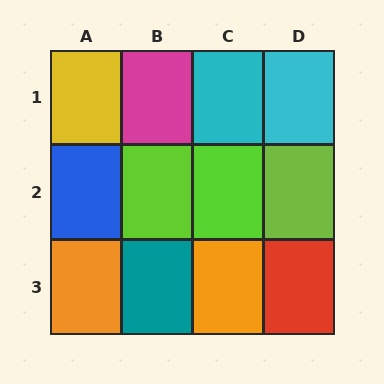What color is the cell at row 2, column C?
Lime.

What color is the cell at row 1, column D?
Cyan.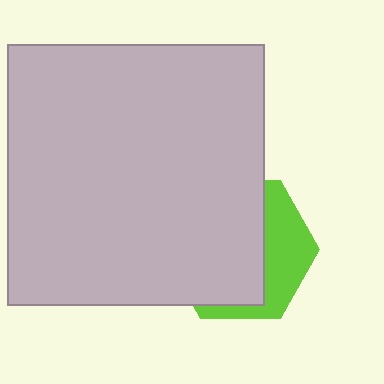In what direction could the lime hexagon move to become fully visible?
The lime hexagon could move right. That would shift it out from behind the light gray rectangle entirely.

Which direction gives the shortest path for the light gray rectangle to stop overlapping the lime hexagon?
Moving left gives the shortest separation.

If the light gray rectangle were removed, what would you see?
You would see the complete lime hexagon.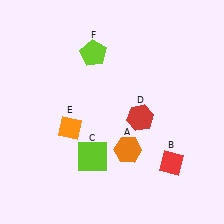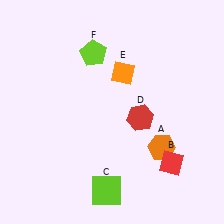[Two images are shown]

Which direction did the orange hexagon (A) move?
The orange hexagon (A) moved right.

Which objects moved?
The objects that moved are: the orange hexagon (A), the lime square (C), the orange diamond (E).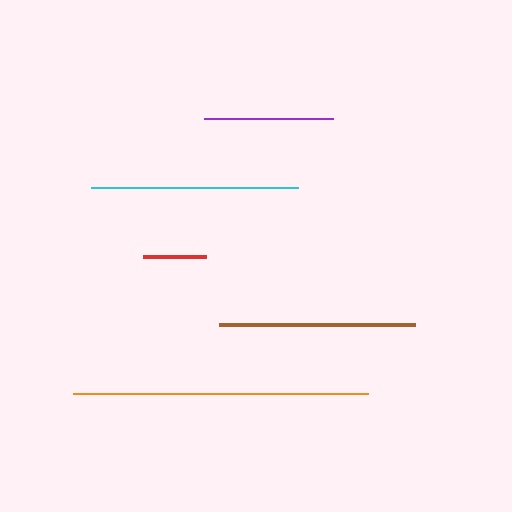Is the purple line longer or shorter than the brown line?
The brown line is longer than the purple line.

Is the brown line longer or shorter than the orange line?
The orange line is longer than the brown line.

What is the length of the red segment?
The red segment is approximately 63 pixels long.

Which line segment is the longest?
The orange line is the longest at approximately 295 pixels.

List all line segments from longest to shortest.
From longest to shortest: orange, cyan, brown, purple, red.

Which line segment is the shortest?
The red line is the shortest at approximately 63 pixels.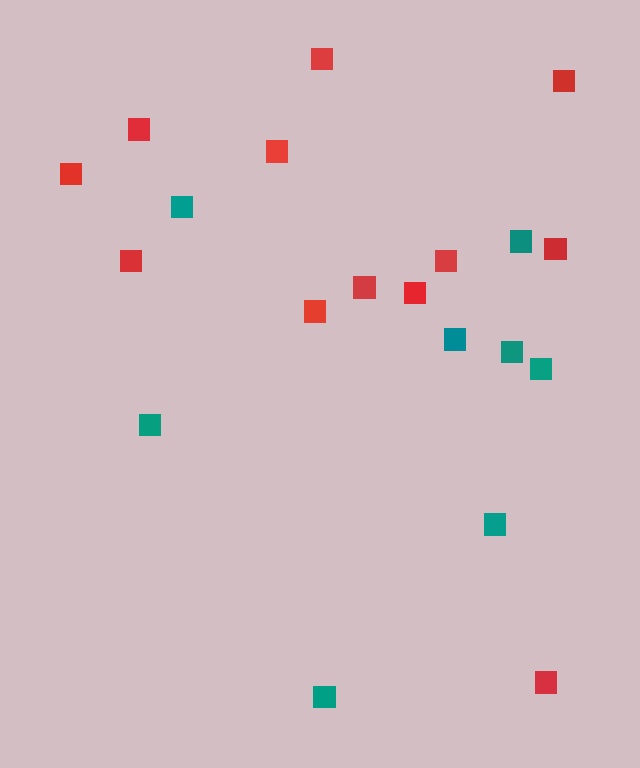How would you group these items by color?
There are 2 groups: one group of teal squares (8) and one group of red squares (12).